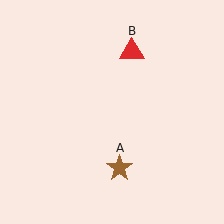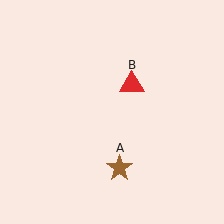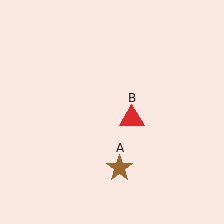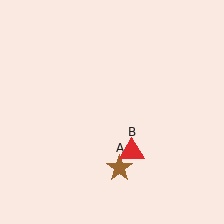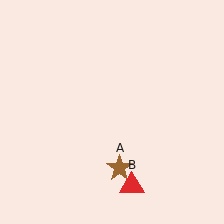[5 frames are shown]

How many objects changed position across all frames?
1 object changed position: red triangle (object B).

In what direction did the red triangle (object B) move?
The red triangle (object B) moved down.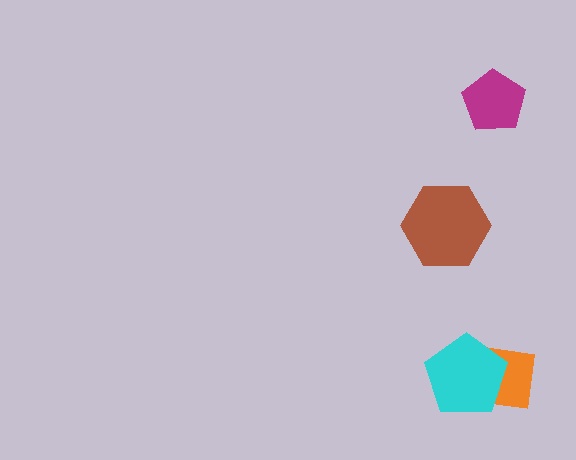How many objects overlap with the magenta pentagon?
0 objects overlap with the magenta pentagon.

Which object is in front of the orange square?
The cyan pentagon is in front of the orange square.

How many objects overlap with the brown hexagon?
0 objects overlap with the brown hexagon.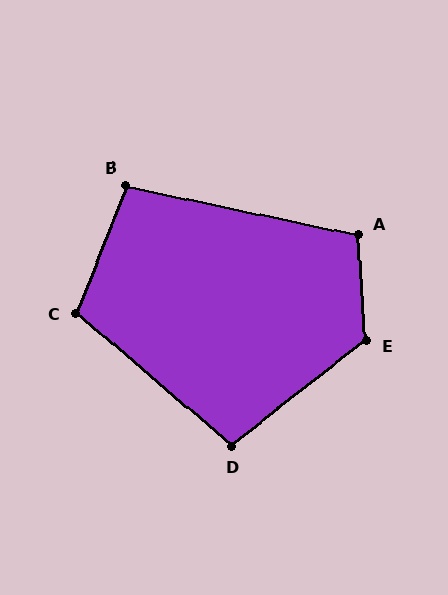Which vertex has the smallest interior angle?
B, at approximately 99 degrees.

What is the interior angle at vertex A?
Approximately 106 degrees (obtuse).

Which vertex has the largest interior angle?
E, at approximately 124 degrees.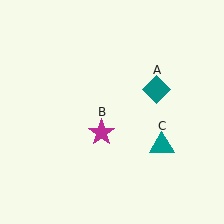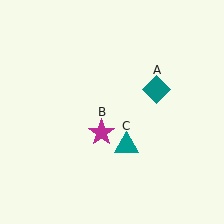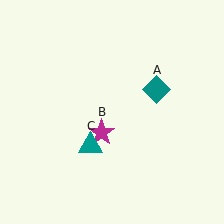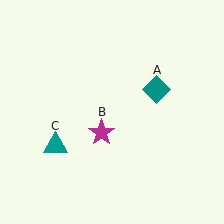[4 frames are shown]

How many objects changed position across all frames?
1 object changed position: teal triangle (object C).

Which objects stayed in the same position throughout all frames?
Teal diamond (object A) and magenta star (object B) remained stationary.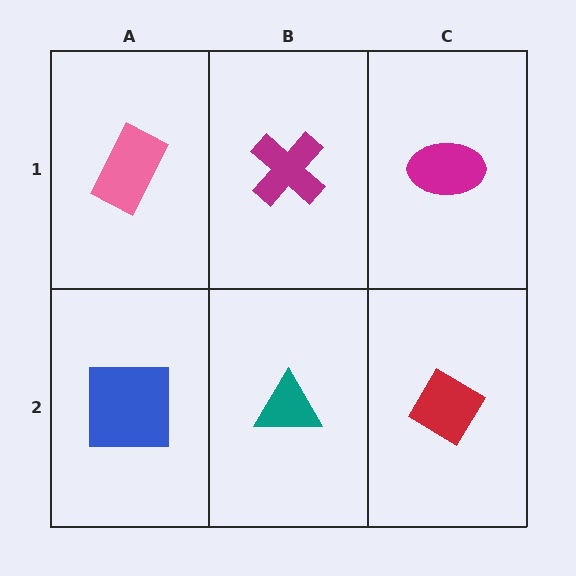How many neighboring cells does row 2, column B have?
3.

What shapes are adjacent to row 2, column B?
A magenta cross (row 1, column B), a blue square (row 2, column A), a red diamond (row 2, column C).